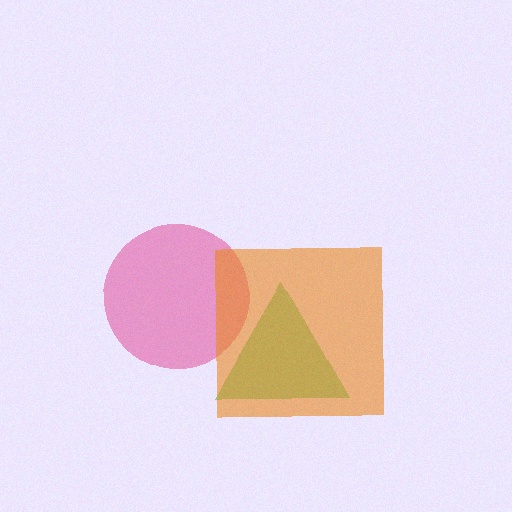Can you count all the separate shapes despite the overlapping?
Yes, there are 3 separate shapes.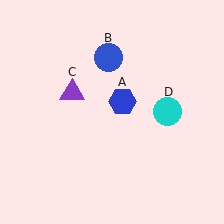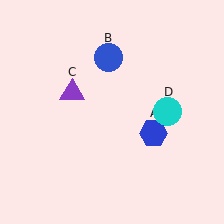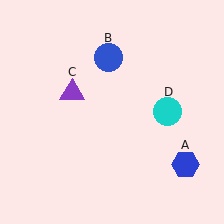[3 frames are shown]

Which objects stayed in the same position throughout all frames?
Blue circle (object B) and purple triangle (object C) and cyan circle (object D) remained stationary.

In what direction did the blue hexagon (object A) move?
The blue hexagon (object A) moved down and to the right.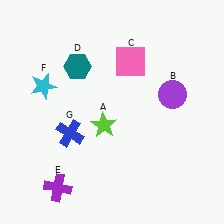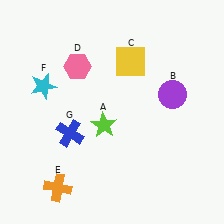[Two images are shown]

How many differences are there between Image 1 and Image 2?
There are 3 differences between the two images.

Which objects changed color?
C changed from pink to yellow. D changed from teal to pink. E changed from purple to orange.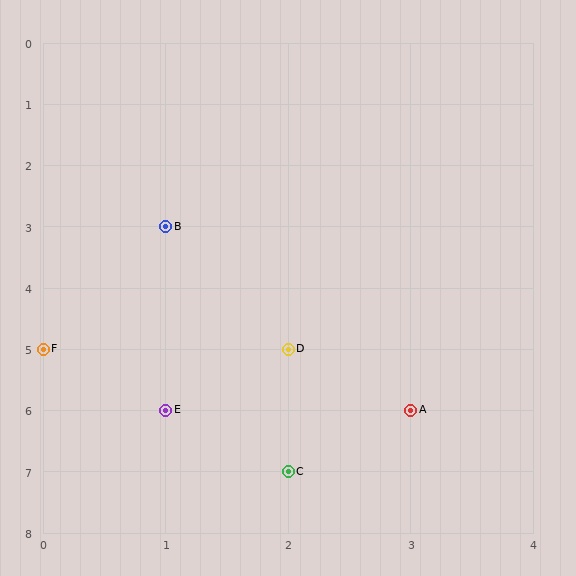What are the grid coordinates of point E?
Point E is at grid coordinates (1, 6).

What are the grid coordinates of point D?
Point D is at grid coordinates (2, 5).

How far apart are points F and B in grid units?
Points F and B are 1 column and 2 rows apart (about 2.2 grid units diagonally).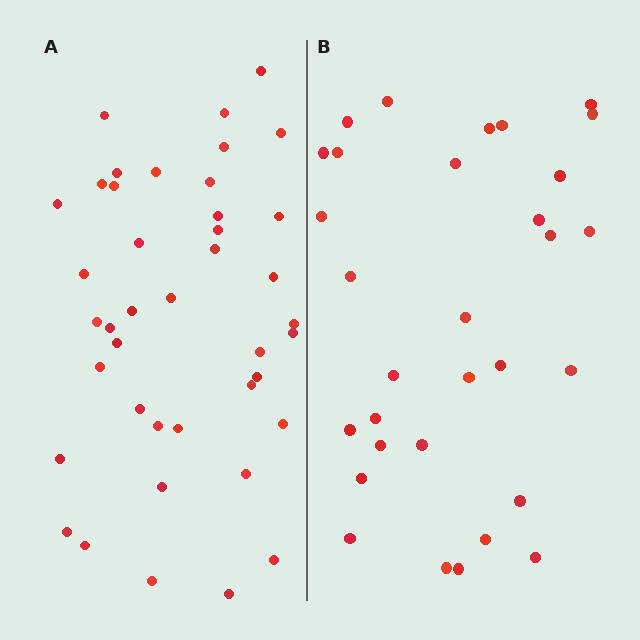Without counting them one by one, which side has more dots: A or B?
Region A (the left region) has more dots.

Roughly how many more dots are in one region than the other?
Region A has roughly 10 or so more dots than region B.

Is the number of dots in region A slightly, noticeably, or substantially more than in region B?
Region A has noticeably more, but not dramatically so. The ratio is roughly 1.3 to 1.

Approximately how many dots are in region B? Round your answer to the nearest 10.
About 30 dots. (The exact count is 31, which rounds to 30.)